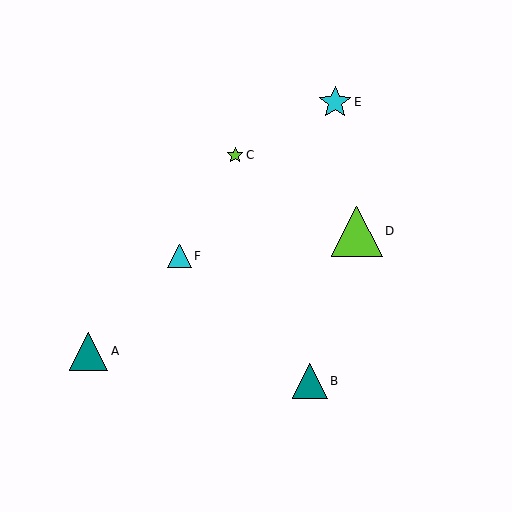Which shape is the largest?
The lime triangle (labeled D) is the largest.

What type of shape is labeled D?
Shape D is a lime triangle.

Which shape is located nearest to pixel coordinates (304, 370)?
The teal triangle (labeled B) at (309, 381) is nearest to that location.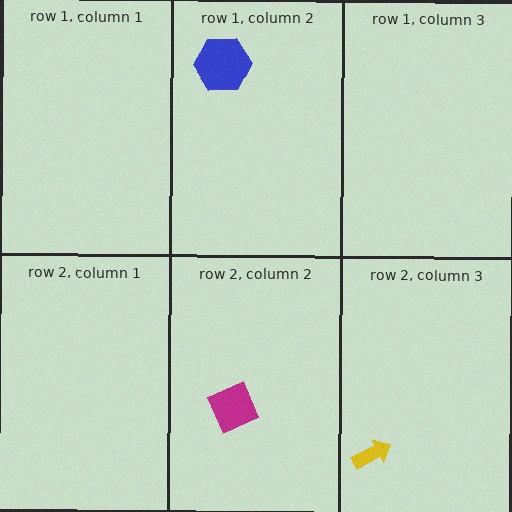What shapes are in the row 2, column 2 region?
The magenta diamond.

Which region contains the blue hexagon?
The row 1, column 2 region.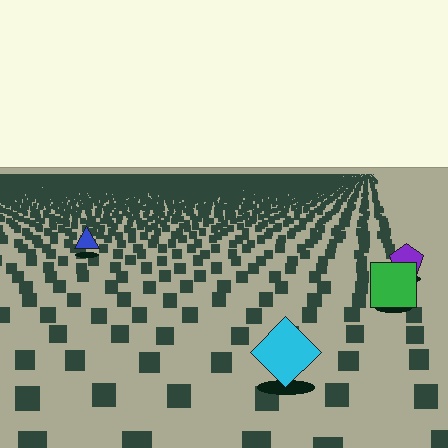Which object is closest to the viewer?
The cyan diamond is closest. The texture marks near it are larger and more spread out.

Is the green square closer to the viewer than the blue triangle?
Yes. The green square is closer — you can tell from the texture gradient: the ground texture is coarser near it.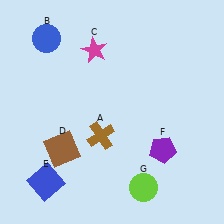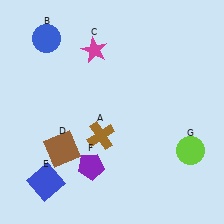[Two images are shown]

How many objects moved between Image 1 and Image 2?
2 objects moved between the two images.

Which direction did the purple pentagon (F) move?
The purple pentagon (F) moved left.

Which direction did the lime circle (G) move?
The lime circle (G) moved right.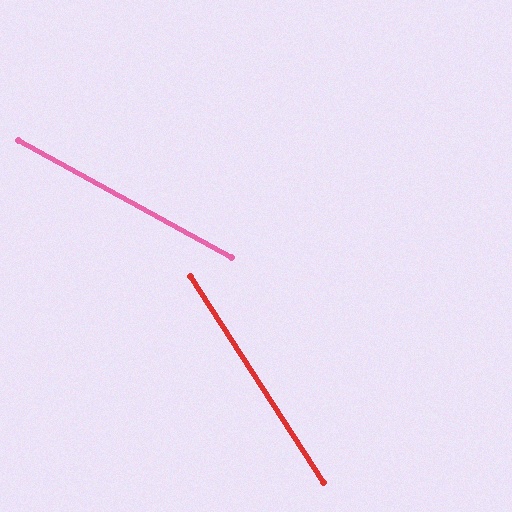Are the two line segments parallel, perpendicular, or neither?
Neither parallel nor perpendicular — they differ by about 28°.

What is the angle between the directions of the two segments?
Approximately 28 degrees.